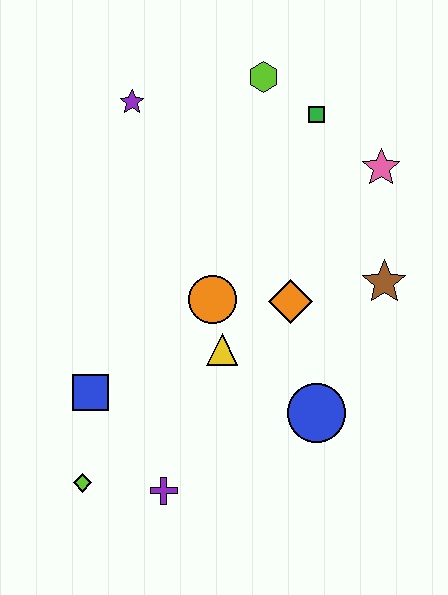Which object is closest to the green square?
The lime hexagon is closest to the green square.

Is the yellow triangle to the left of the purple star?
No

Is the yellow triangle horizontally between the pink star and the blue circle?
No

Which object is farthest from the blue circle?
The purple star is farthest from the blue circle.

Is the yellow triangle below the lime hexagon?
Yes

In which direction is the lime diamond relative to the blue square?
The lime diamond is below the blue square.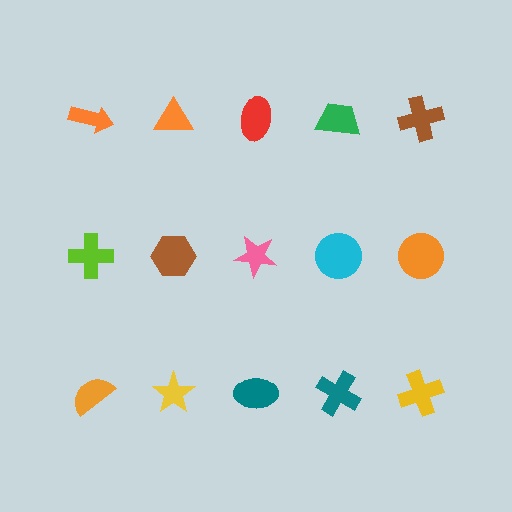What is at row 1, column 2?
An orange triangle.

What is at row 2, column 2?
A brown hexagon.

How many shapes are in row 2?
5 shapes.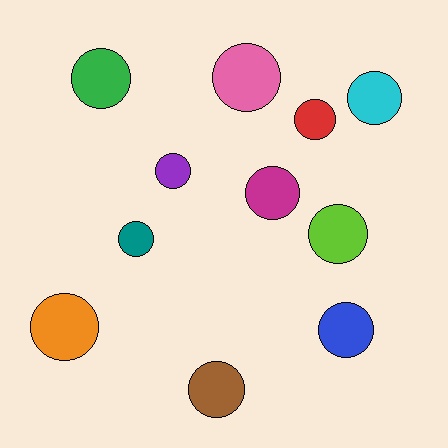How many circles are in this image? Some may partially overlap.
There are 11 circles.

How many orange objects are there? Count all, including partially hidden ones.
There is 1 orange object.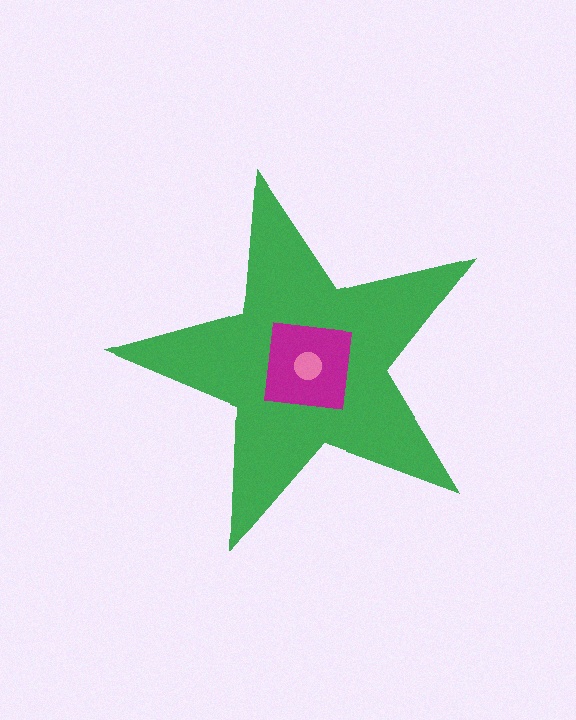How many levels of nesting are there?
3.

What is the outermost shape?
The green star.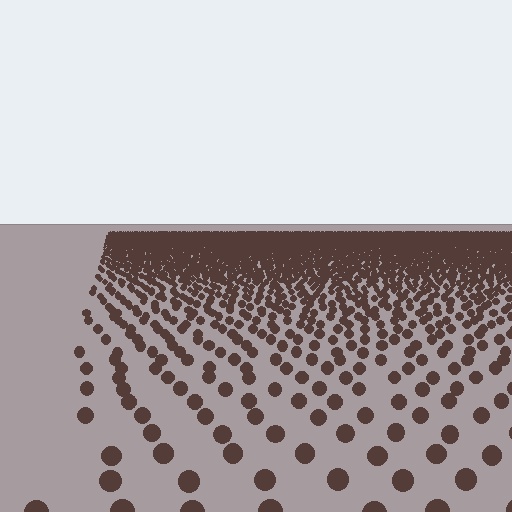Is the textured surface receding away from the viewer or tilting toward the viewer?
The surface is receding away from the viewer. Texture elements get smaller and denser toward the top.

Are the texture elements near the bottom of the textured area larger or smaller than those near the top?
Larger. Near the bottom, elements are closer to the viewer and appear at a bigger on-screen size.